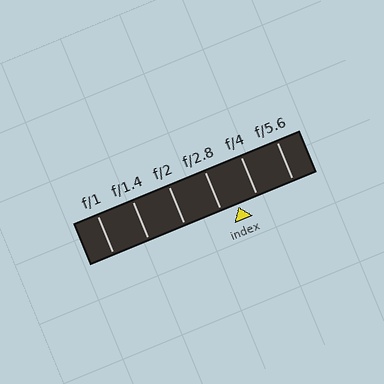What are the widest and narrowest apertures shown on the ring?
The widest aperture shown is f/1 and the narrowest is f/5.6.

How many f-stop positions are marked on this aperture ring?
There are 6 f-stop positions marked.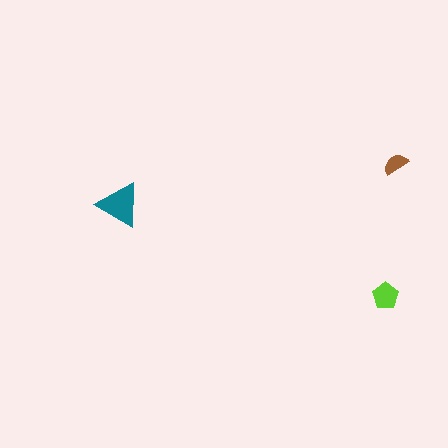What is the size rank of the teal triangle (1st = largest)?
1st.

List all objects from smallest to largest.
The brown semicircle, the lime pentagon, the teal triangle.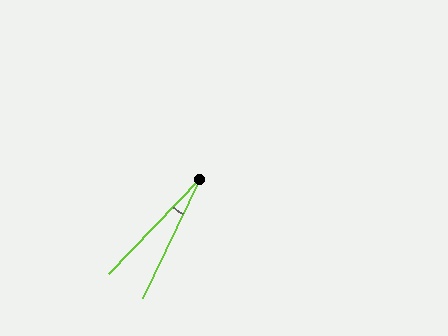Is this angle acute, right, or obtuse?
It is acute.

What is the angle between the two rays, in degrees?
Approximately 18 degrees.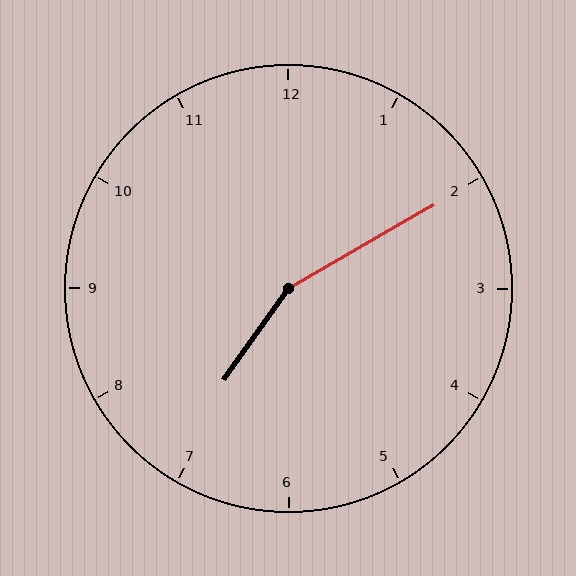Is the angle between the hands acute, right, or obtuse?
It is obtuse.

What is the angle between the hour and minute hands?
Approximately 155 degrees.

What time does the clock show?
7:10.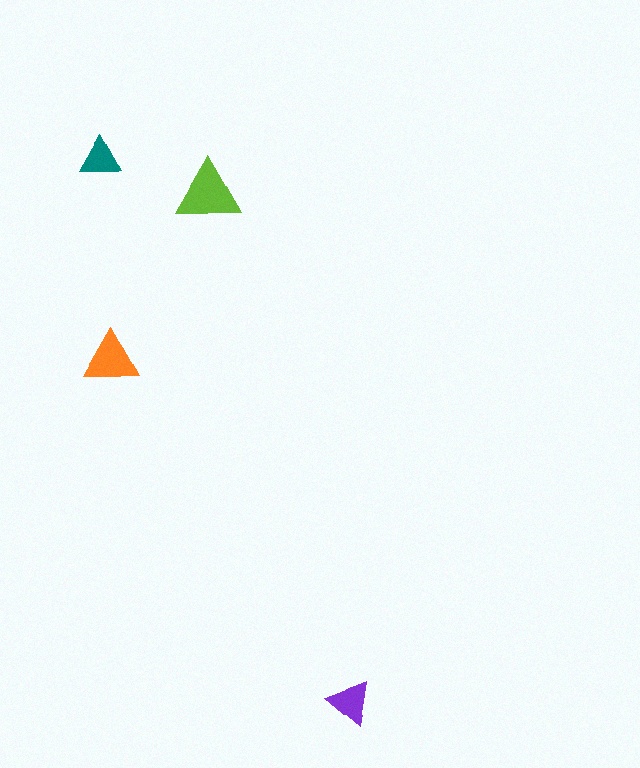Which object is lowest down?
The purple triangle is bottommost.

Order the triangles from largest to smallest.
the lime one, the orange one, the purple one, the teal one.